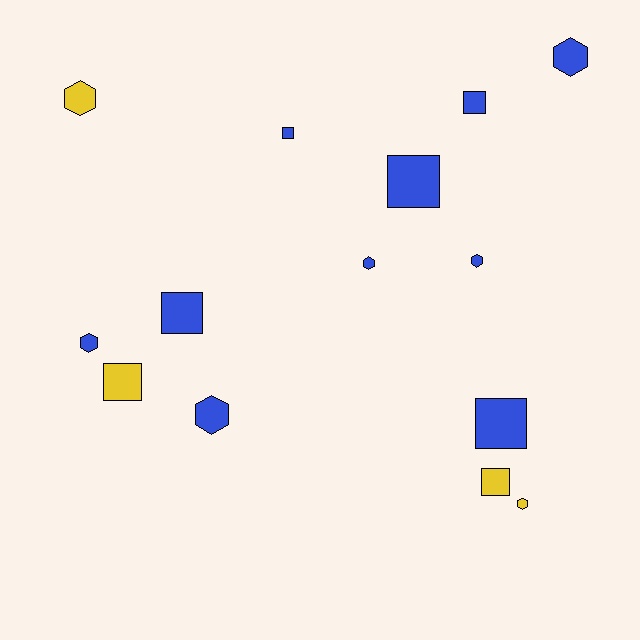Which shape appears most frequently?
Hexagon, with 7 objects.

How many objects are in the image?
There are 14 objects.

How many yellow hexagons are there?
There are 2 yellow hexagons.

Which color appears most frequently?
Blue, with 10 objects.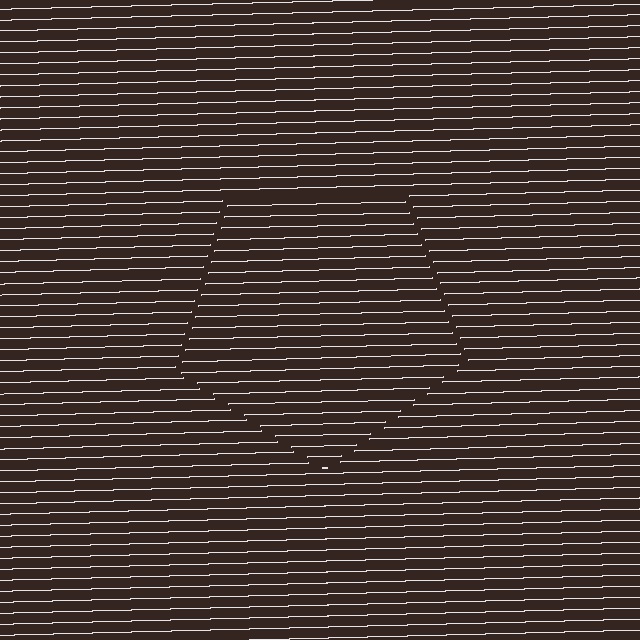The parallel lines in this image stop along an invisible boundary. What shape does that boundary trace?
An illusory pentagon. The interior of the shape contains the same grating, shifted by half a period — the contour is defined by the phase discontinuity where line-ends from the inner and outer gratings abut.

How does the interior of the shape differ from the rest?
The interior of the shape contains the same grating, shifted by half a period — the contour is defined by the phase discontinuity where line-ends from the inner and outer gratings abut.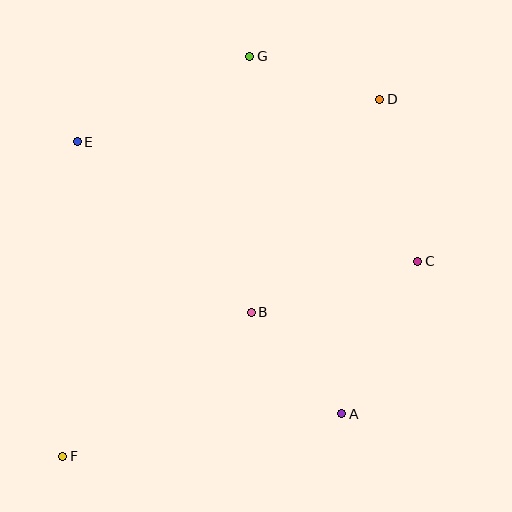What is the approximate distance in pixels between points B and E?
The distance between B and E is approximately 244 pixels.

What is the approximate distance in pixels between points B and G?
The distance between B and G is approximately 256 pixels.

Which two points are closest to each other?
Points A and B are closest to each other.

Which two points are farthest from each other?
Points D and F are farthest from each other.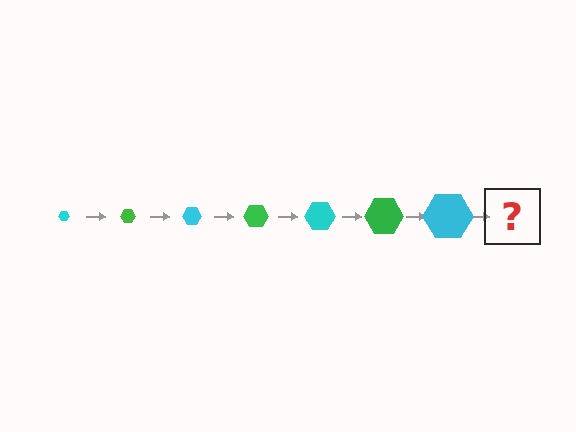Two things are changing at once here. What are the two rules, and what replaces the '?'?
The two rules are that the hexagon grows larger each step and the color cycles through cyan and green. The '?' should be a green hexagon, larger than the previous one.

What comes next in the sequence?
The next element should be a green hexagon, larger than the previous one.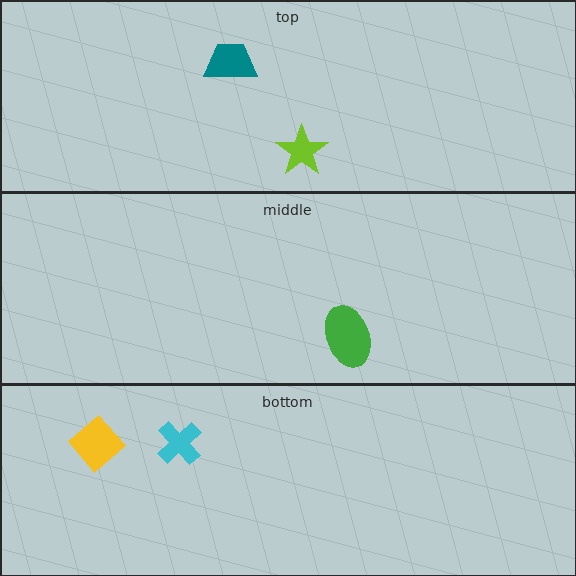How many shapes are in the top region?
2.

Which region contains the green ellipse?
The middle region.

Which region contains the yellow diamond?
The bottom region.